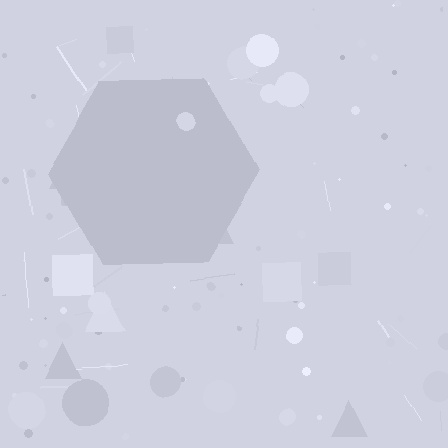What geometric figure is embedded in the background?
A hexagon is embedded in the background.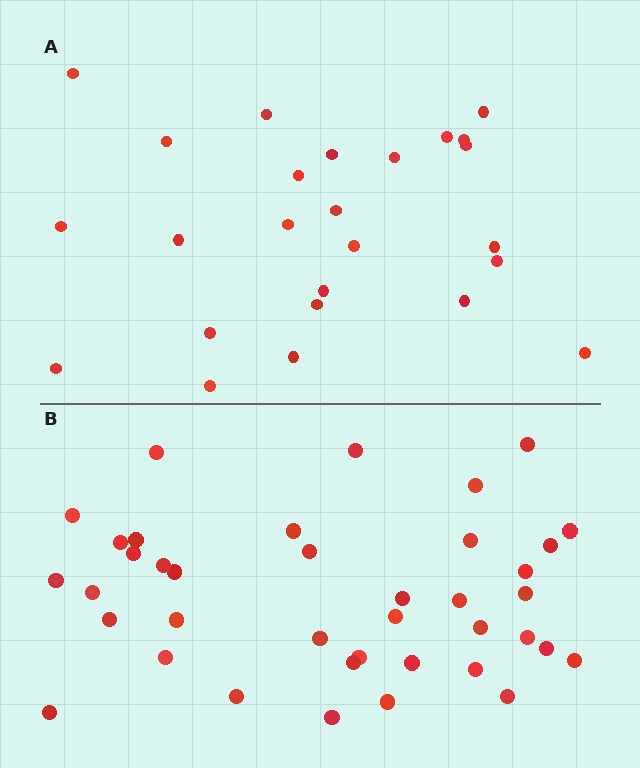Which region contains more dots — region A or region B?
Region B (the bottom region) has more dots.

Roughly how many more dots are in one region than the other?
Region B has approximately 15 more dots than region A.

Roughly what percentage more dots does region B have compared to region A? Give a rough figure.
About 55% more.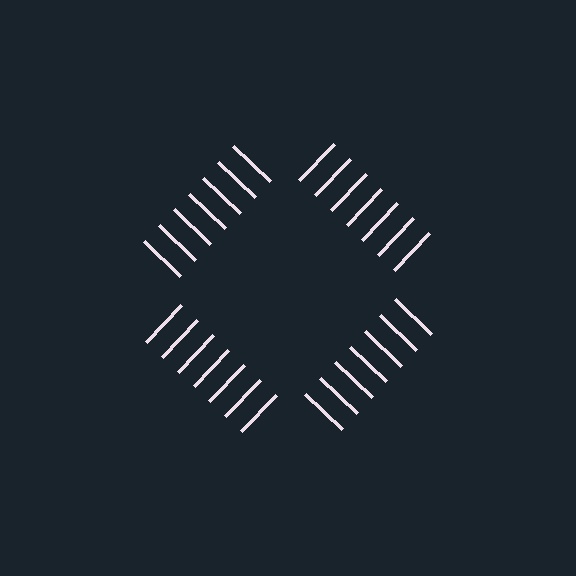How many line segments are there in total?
28 — 7 along each of the 4 edges.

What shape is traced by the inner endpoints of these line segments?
An illusory square — the line segments terminate on its edges but no continuous stroke is drawn.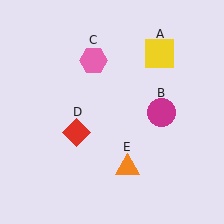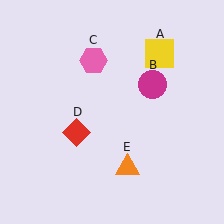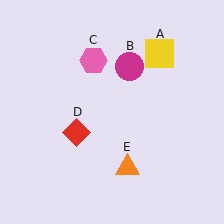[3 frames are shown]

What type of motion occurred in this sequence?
The magenta circle (object B) rotated counterclockwise around the center of the scene.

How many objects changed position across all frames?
1 object changed position: magenta circle (object B).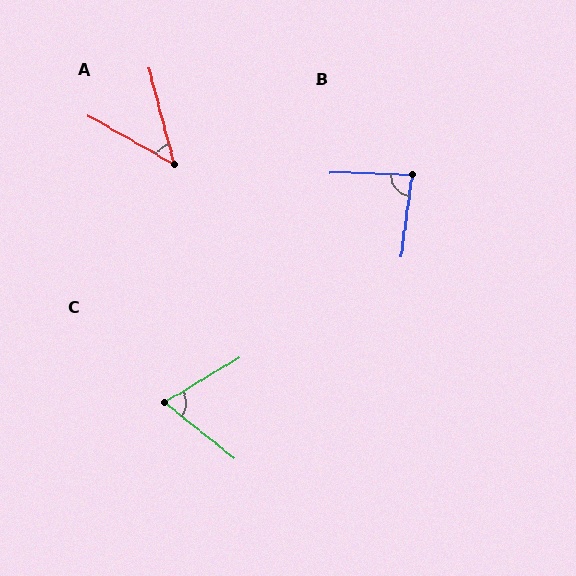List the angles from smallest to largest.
A (46°), C (69°), B (84°).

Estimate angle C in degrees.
Approximately 69 degrees.